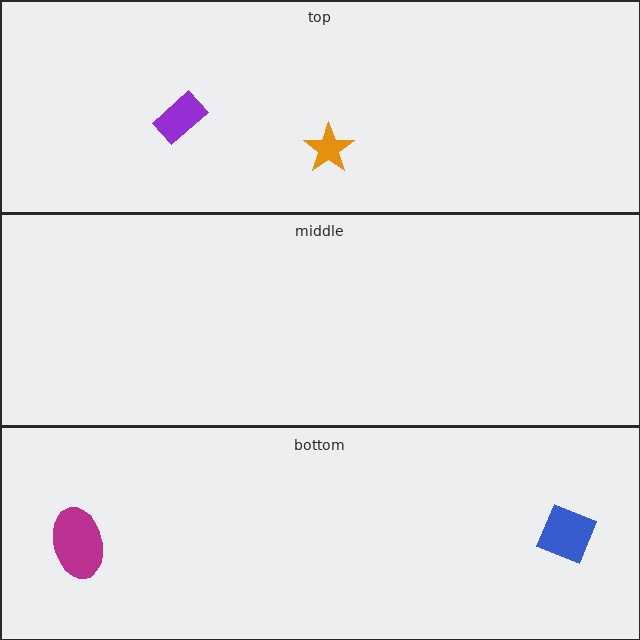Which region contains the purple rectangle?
The top region.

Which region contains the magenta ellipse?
The bottom region.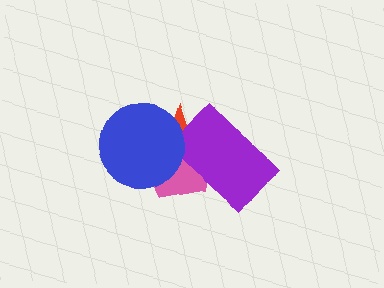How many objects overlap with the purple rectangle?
2 objects overlap with the purple rectangle.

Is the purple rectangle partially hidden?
No, no other shape covers it.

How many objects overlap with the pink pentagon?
3 objects overlap with the pink pentagon.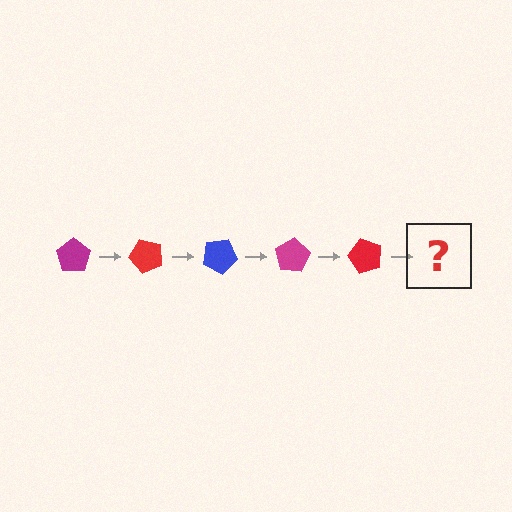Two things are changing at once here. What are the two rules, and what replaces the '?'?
The two rules are that it rotates 50 degrees each step and the color cycles through magenta, red, and blue. The '?' should be a blue pentagon, rotated 250 degrees from the start.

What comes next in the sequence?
The next element should be a blue pentagon, rotated 250 degrees from the start.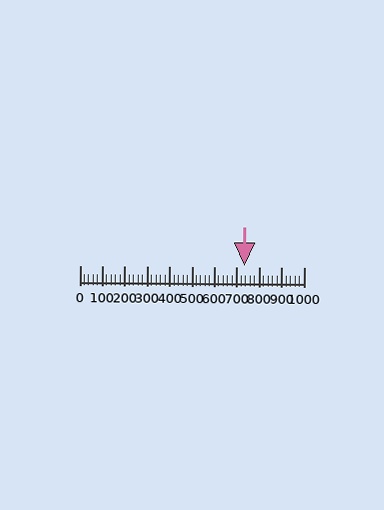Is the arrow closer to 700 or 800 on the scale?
The arrow is closer to 700.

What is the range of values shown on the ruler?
The ruler shows values from 0 to 1000.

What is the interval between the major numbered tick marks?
The major tick marks are spaced 100 units apart.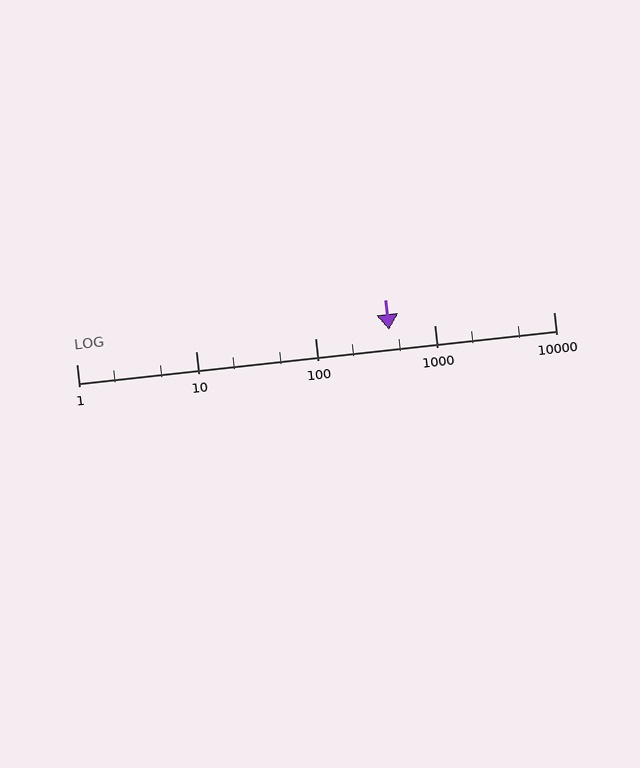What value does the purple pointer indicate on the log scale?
The pointer indicates approximately 420.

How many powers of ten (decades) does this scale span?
The scale spans 4 decades, from 1 to 10000.